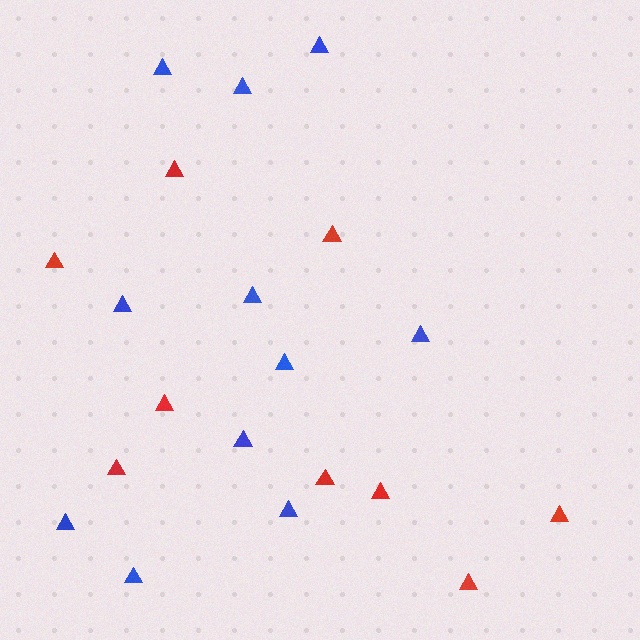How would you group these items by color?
There are 2 groups: one group of blue triangles (11) and one group of red triangles (9).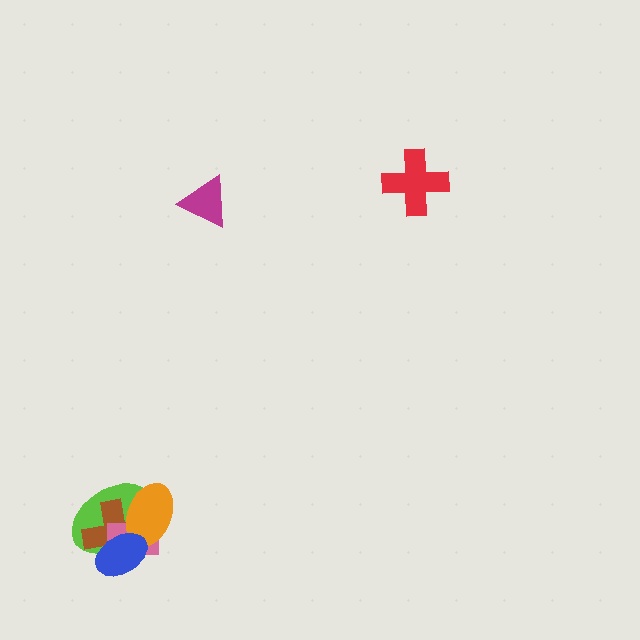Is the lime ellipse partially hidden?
Yes, it is partially covered by another shape.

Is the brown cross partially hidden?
Yes, it is partially covered by another shape.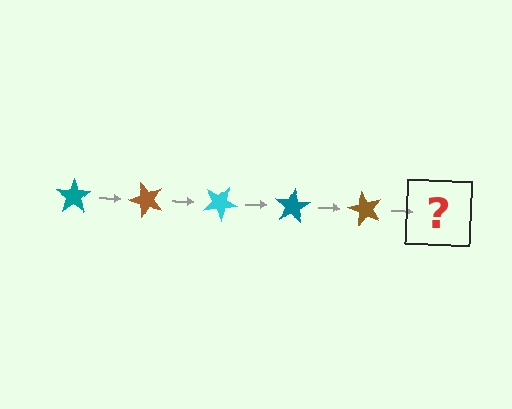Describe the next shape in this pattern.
It should be a cyan star, rotated 250 degrees from the start.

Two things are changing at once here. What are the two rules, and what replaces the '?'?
The two rules are that it rotates 50 degrees each step and the color cycles through teal, brown, and cyan. The '?' should be a cyan star, rotated 250 degrees from the start.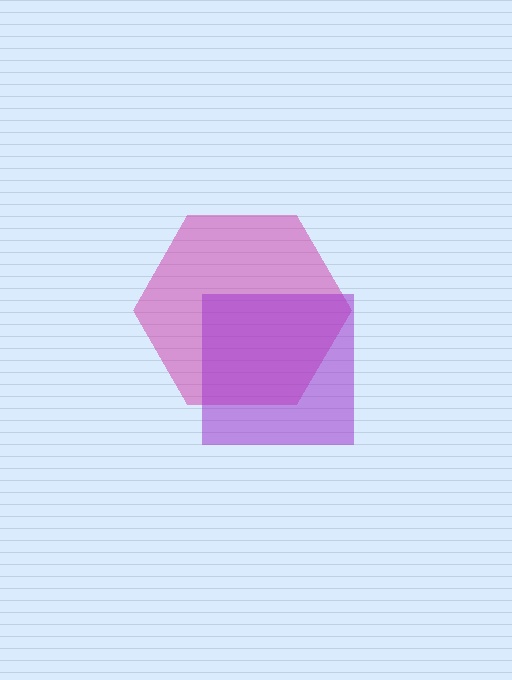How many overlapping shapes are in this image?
There are 2 overlapping shapes in the image.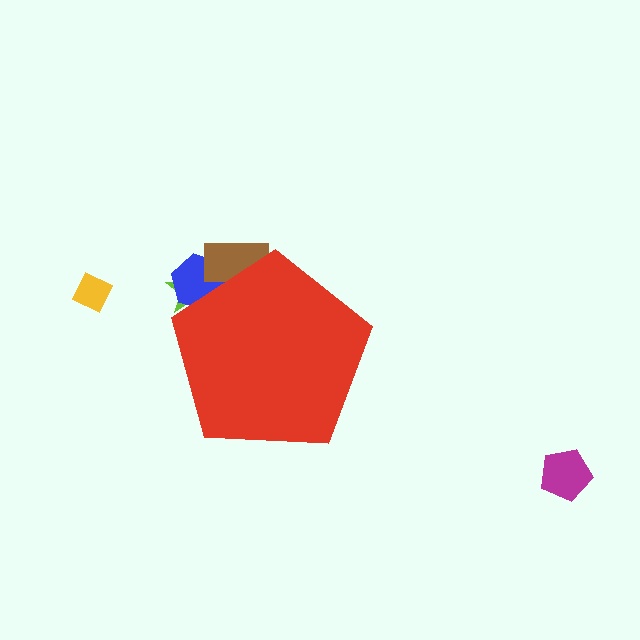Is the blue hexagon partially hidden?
Yes, the blue hexagon is partially hidden behind the red pentagon.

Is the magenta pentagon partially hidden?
No, the magenta pentagon is fully visible.